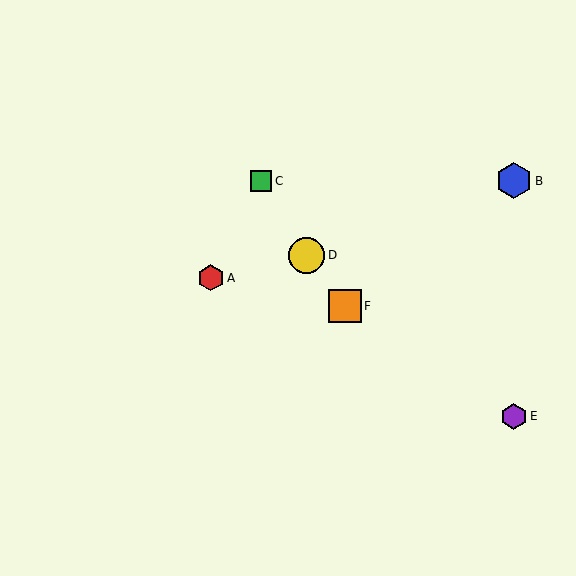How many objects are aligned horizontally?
2 objects (B, C) are aligned horizontally.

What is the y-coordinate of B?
Object B is at y≈181.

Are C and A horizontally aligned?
No, C is at y≈181 and A is at y≈278.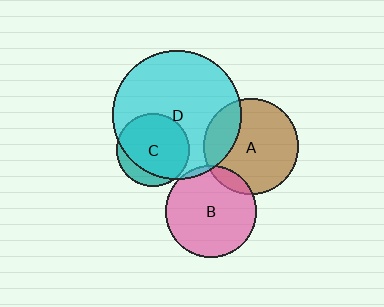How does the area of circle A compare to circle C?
Approximately 1.7 times.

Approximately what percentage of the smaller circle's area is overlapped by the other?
Approximately 80%.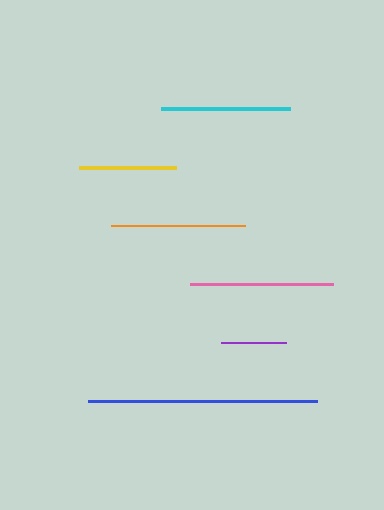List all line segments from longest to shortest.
From longest to shortest: blue, pink, orange, cyan, yellow, purple.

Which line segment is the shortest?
The purple line is the shortest at approximately 65 pixels.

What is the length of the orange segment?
The orange segment is approximately 134 pixels long.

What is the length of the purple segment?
The purple segment is approximately 65 pixels long.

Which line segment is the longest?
The blue line is the longest at approximately 229 pixels.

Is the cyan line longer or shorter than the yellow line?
The cyan line is longer than the yellow line.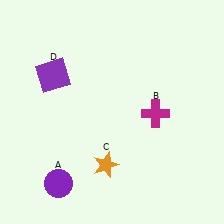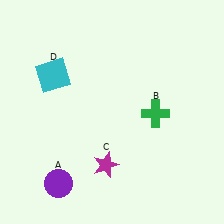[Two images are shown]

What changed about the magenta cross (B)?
In Image 1, B is magenta. In Image 2, it changed to green.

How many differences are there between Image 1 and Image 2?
There are 3 differences between the two images.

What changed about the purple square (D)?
In Image 1, D is purple. In Image 2, it changed to cyan.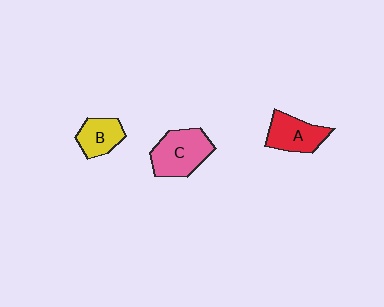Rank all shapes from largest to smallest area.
From largest to smallest: C (pink), A (red), B (yellow).